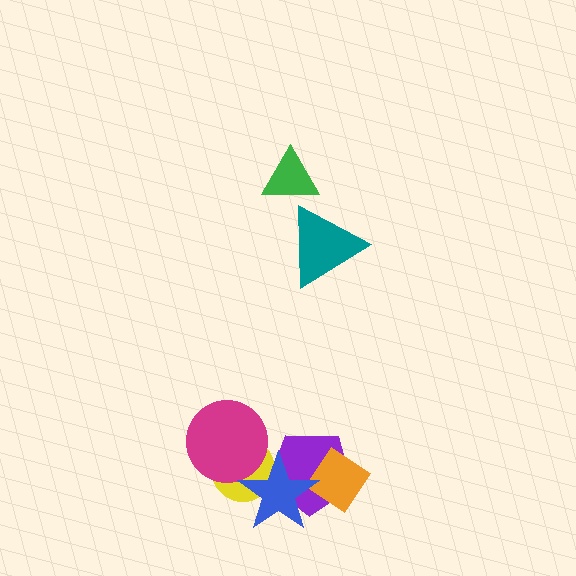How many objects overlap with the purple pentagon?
3 objects overlap with the purple pentagon.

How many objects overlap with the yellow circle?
3 objects overlap with the yellow circle.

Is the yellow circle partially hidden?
Yes, it is partially covered by another shape.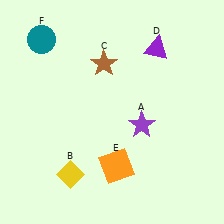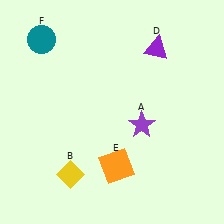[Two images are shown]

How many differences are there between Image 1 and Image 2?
There is 1 difference between the two images.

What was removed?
The brown star (C) was removed in Image 2.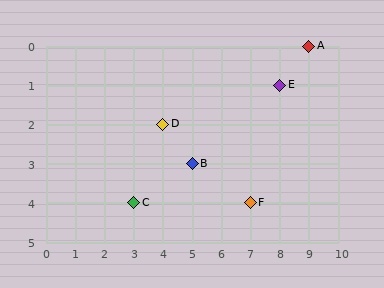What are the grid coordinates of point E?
Point E is at grid coordinates (8, 1).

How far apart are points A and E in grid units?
Points A and E are 1 column and 1 row apart (about 1.4 grid units diagonally).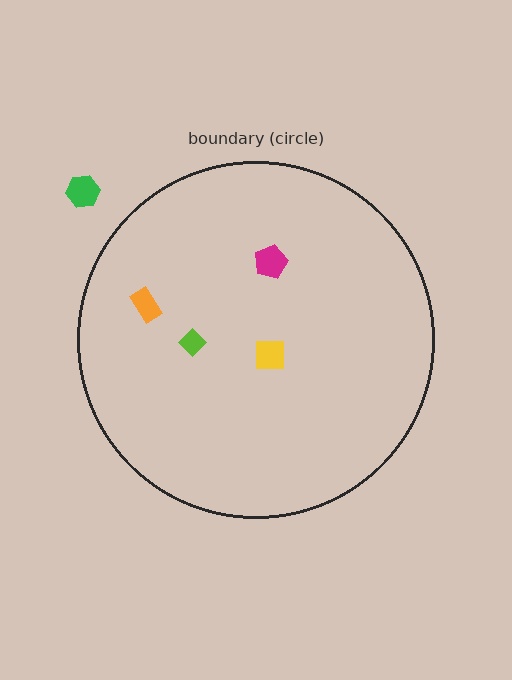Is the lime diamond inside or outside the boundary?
Inside.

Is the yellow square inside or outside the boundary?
Inside.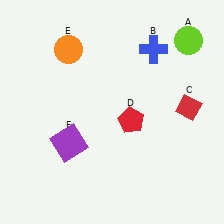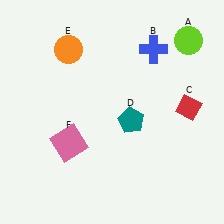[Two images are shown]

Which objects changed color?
D changed from red to teal. F changed from purple to pink.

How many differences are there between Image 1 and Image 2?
There are 2 differences between the two images.